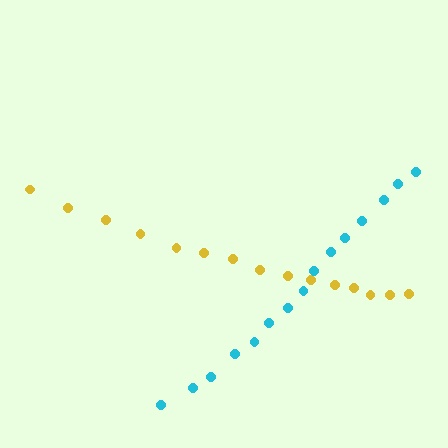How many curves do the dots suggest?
There are 2 distinct paths.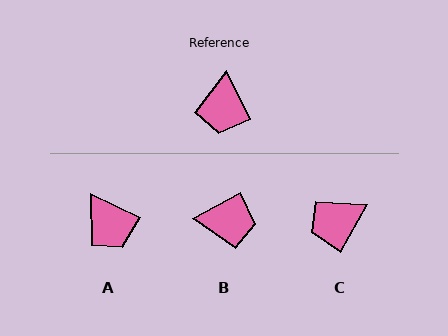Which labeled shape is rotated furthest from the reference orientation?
B, about 93 degrees away.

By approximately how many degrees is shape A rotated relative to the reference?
Approximately 38 degrees counter-clockwise.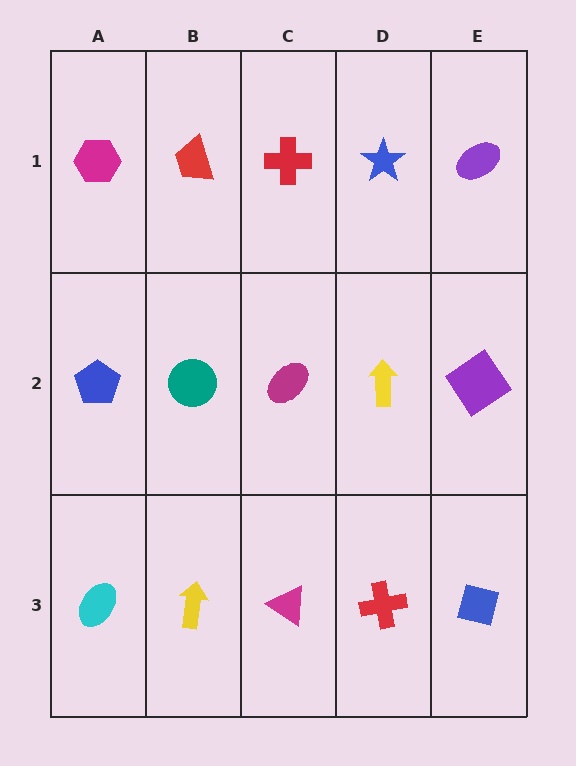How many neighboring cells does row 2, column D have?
4.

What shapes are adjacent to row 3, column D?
A yellow arrow (row 2, column D), a magenta triangle (row 3, column C), a blue square (row 3, column E).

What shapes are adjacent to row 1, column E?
A purple diamond (row 2, column E), a blue star (row 1, column D).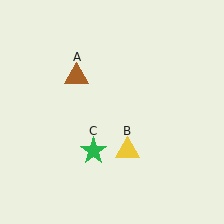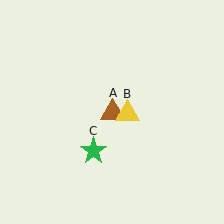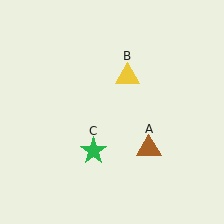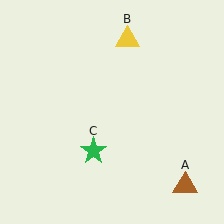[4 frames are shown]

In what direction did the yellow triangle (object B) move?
The yellow triangle (object B) moved up.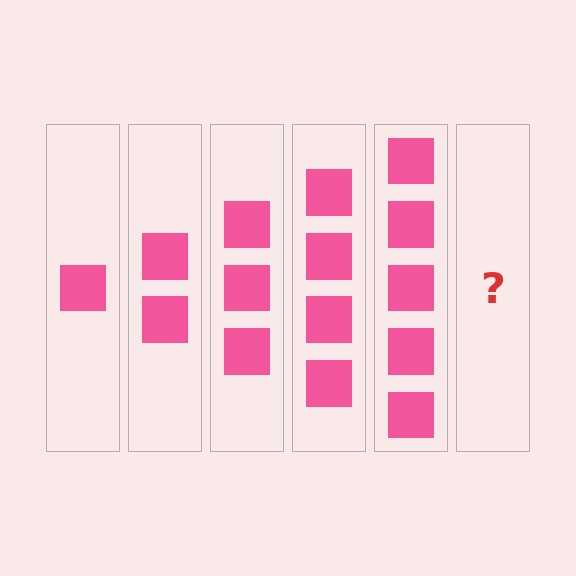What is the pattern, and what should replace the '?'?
The pattern is that each step adds one more square. The '?' should be 6 squares.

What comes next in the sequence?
The next element should be 6 squares.